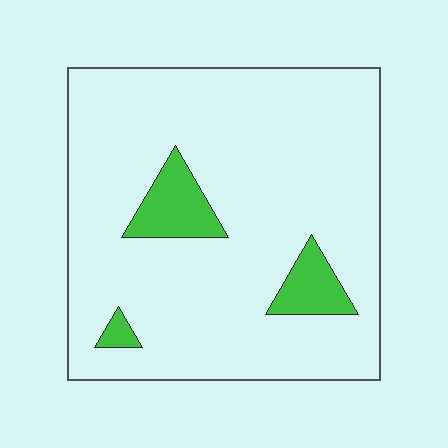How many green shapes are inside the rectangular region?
3.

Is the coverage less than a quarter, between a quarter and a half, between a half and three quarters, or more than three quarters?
Less than a quarter.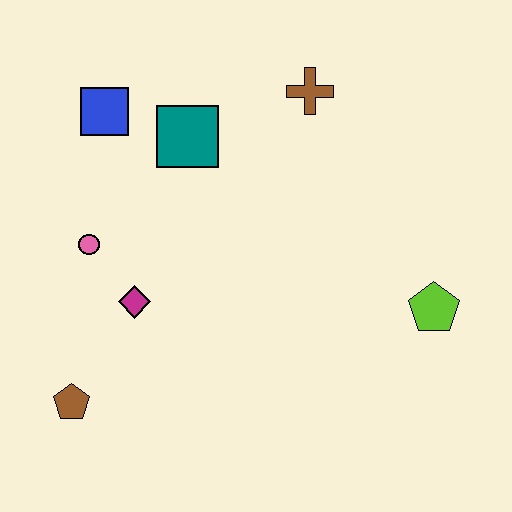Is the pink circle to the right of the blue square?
No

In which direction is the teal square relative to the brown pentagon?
The teal square is above the brown pentagon.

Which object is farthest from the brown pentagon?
The brown cross is farthest from the brown pentagon.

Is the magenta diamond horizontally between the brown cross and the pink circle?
Yes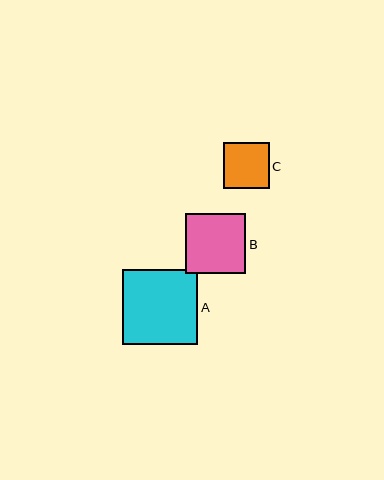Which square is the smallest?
Square C is the smallest with a size of approximately 46 pixels.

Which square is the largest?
Square A is the largest with a size of approximately 75 pixels.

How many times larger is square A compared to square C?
Square A is approximately 1.6 times the size of square C.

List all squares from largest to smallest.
From largest to smallest: A, B, C.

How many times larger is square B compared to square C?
Square B is approximately 1.3 times the size of square C.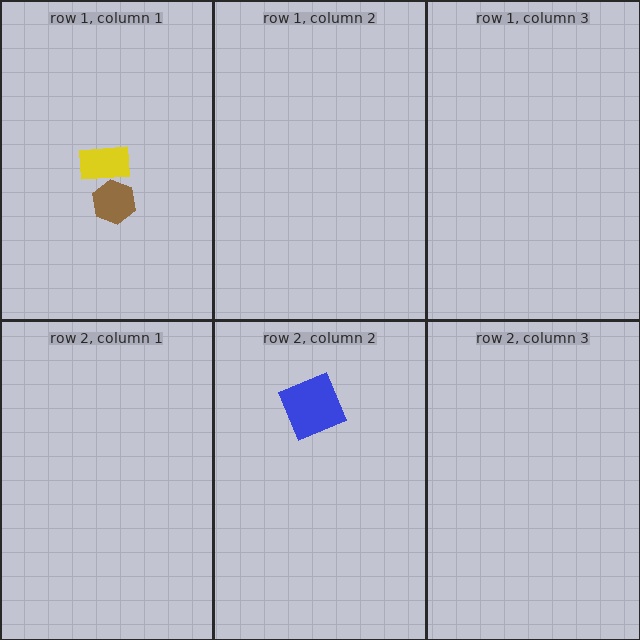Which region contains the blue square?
The row 2, column 2 region.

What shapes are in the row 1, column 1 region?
The yellow rectangle, the brown hexagon.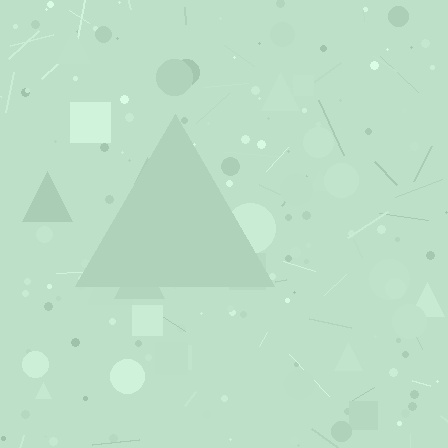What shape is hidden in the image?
A triangle is hidden in the image.